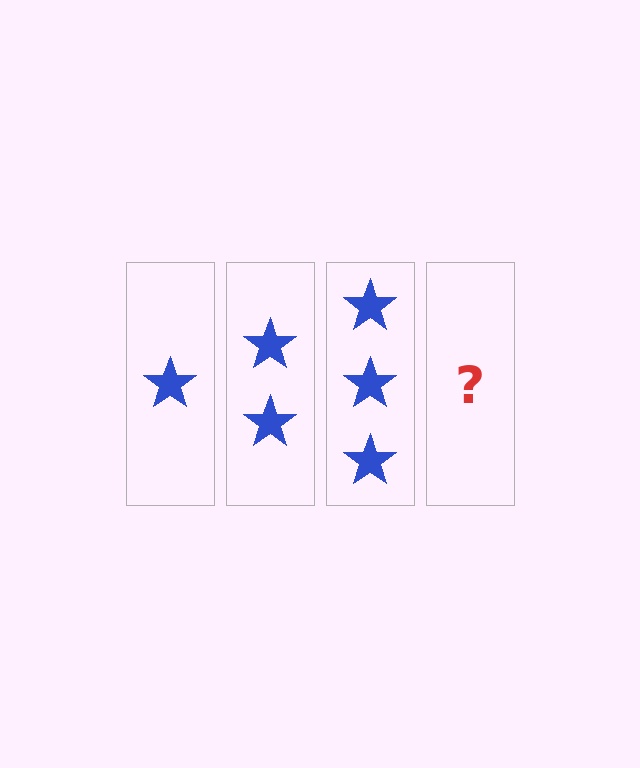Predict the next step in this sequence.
The next step is 4 stars.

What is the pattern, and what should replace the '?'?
The pattern is that each step adds one more star. The '?' should be 4 stars.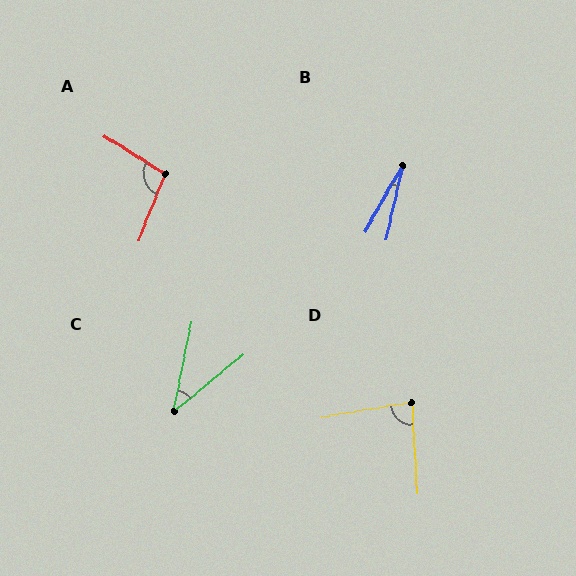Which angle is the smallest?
B, at approximately 17 degrees.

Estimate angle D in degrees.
Approximately 84 degrees.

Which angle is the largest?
A, at approximately 101 degrees.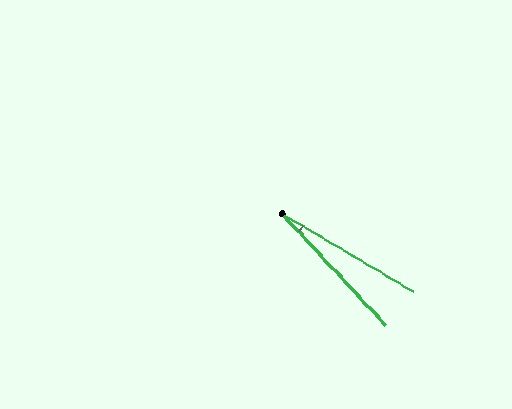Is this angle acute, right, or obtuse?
It is acute.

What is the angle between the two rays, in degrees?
Approximately 16 degrees.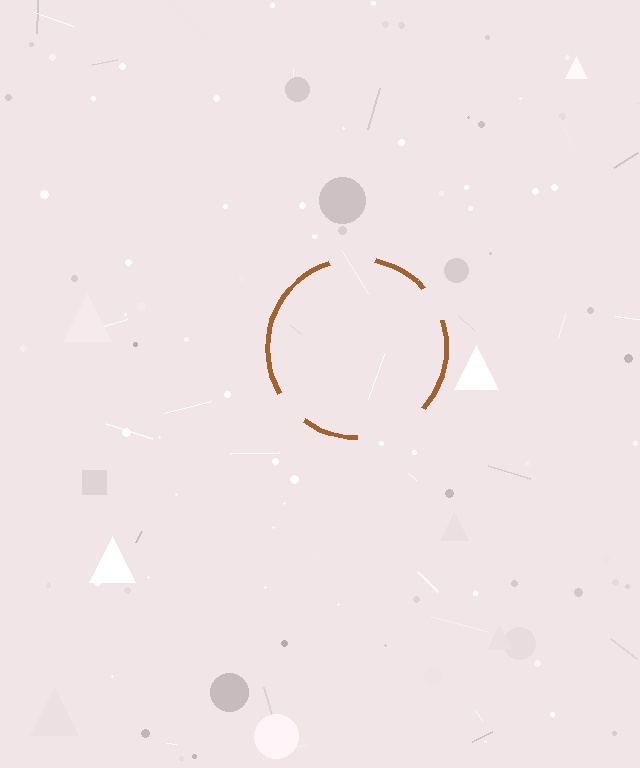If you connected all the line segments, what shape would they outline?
They would outline a circle.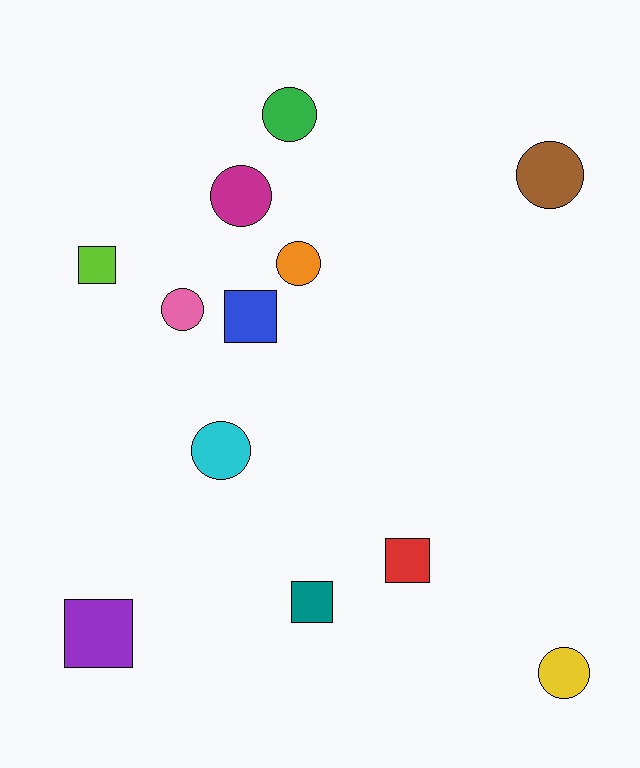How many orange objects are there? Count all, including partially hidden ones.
There is 1 orange object.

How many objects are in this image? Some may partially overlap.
There are 12 objects.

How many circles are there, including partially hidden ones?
There are 7 circles.